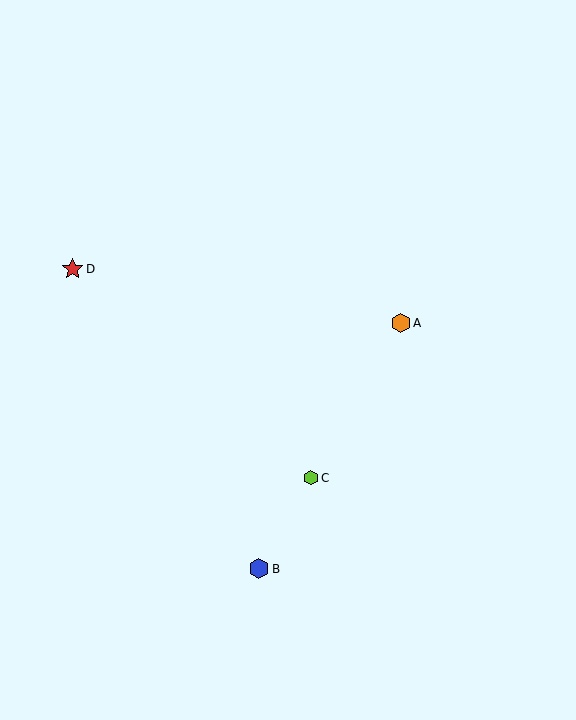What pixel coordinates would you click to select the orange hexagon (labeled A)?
Click at (401, 323) to select the orange hexagon A.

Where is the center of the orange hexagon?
The center of the orange hexagon is at (401, 323).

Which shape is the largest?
The red star (labeled D) is the largest.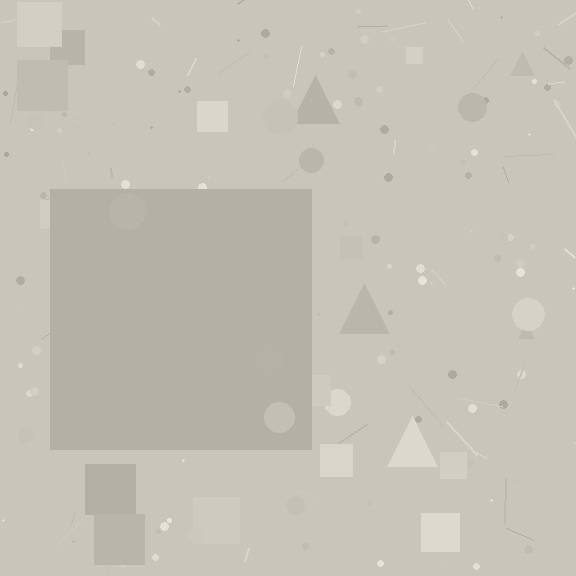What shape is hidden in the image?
A square is hidden in the image.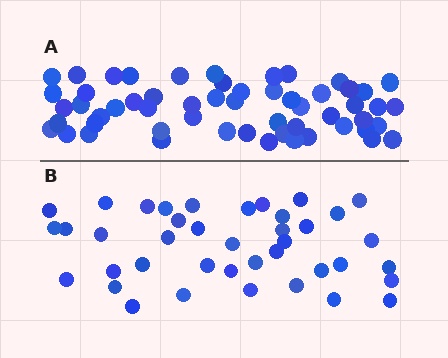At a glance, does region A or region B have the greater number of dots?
Region A (the top region) has more dots.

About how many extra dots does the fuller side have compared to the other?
Region A has approximately 15 more dots than region B.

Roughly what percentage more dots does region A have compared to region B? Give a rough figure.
About 40% more.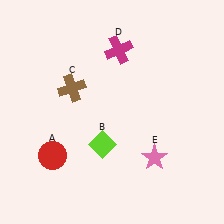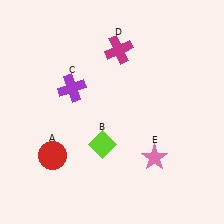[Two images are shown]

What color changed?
The cross (C) changed from brown in Image 1 to purple in Image 2.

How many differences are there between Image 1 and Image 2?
There is 1 difference between the two images.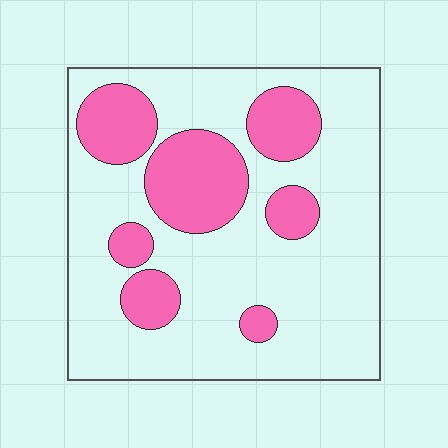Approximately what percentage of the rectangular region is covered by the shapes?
Approximately 25%.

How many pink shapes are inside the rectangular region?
7.